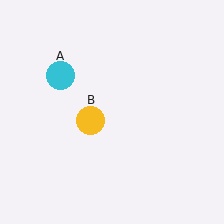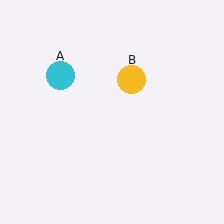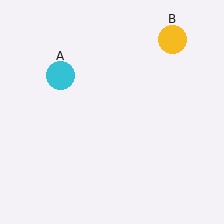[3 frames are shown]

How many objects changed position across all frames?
1 object changed position: yellow circle (object B).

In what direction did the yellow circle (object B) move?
The yellow circle (object B) moved up and to the right.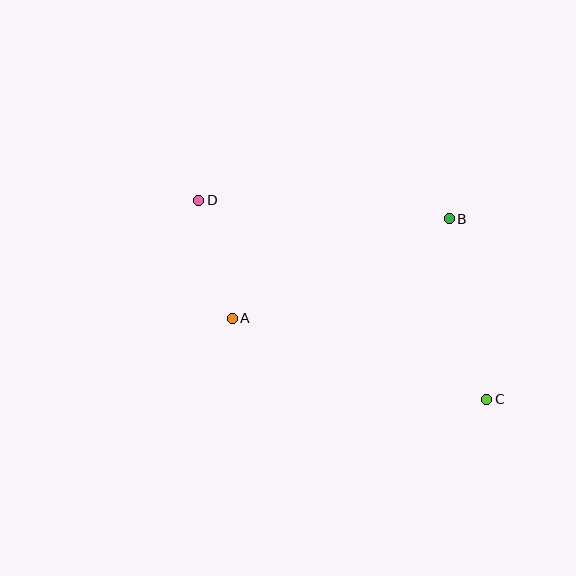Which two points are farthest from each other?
Points C and D are farthest from each other.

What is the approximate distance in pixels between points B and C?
The distance between B and C is approximately 185 pixels.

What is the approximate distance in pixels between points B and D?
The distance between B and D is approximately 251 pixels.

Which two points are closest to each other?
Points A and D are closest to each other.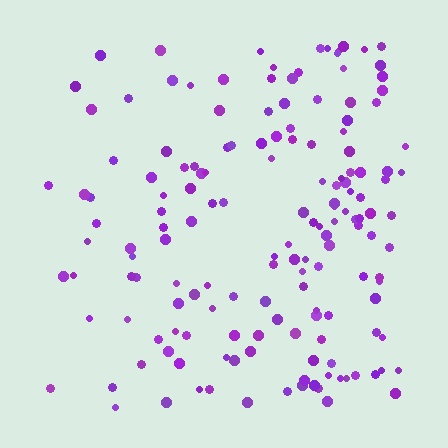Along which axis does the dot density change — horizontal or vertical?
Horizontal.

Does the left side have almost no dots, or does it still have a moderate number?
Still a moderate number, just noticeably fewer than the right.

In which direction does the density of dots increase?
From left to right, with the right side densest.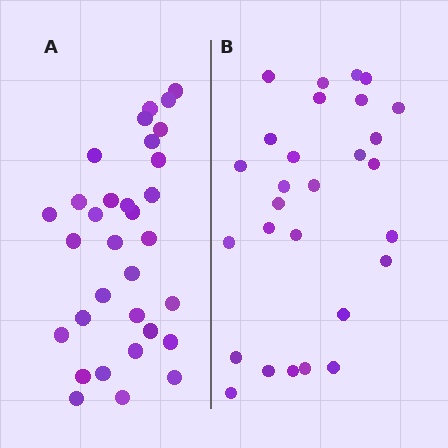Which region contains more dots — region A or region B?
Region A (the left region) has more dots.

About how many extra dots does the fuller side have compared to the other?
Region A has about 4 more dots than region B.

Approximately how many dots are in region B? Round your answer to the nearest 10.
About 30 dots. (The exact count is 28, which rounds to 30.)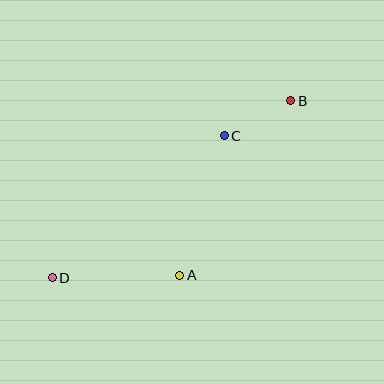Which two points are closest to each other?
Points B and C are closest to each other.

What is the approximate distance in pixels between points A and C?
The distance between A and C is approximately 146 pixels.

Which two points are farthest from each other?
Points B and D are farthest from each other.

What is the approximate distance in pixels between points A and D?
The distance between A and D is approximately 127 pixels.